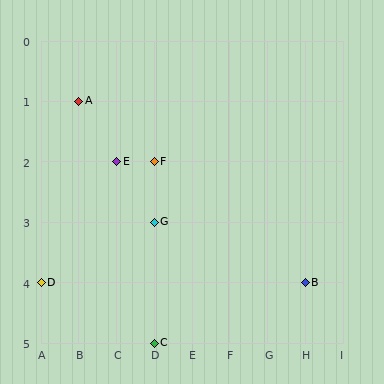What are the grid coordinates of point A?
Point A is at grid coordinates (B, 1).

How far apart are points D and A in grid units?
Points D and A are 1 column and 3 rows apart (about 3.2 grid units diagonally).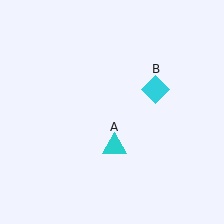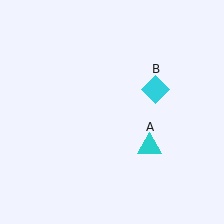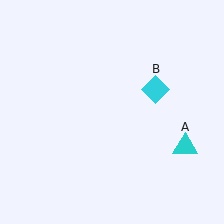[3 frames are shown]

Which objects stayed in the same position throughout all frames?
Cyan diamond (object B) remained stationary.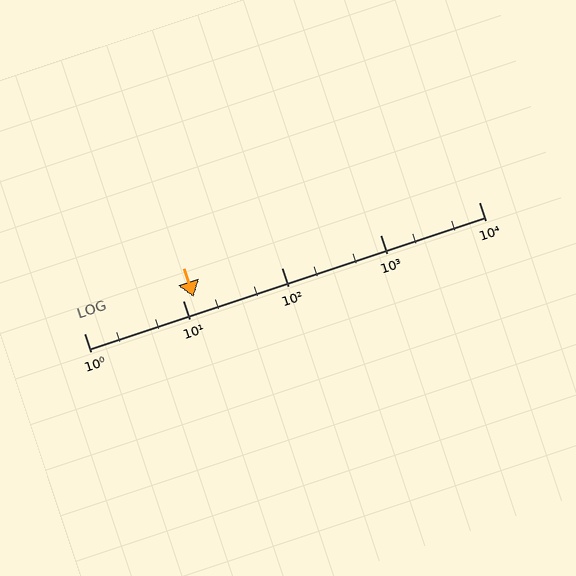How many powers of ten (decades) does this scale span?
The scale spans 4 decades, from 1 to 10000.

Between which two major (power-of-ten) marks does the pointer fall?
The pointer is between 10 and 100.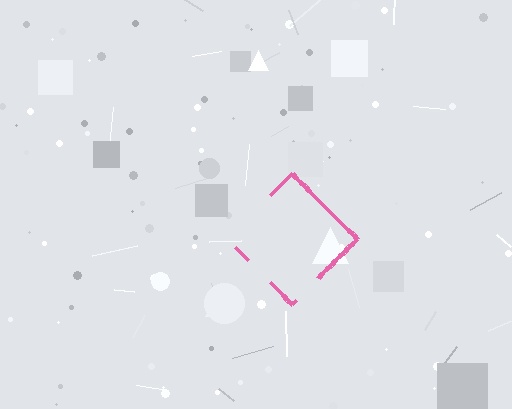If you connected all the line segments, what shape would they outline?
They would outline a diamond.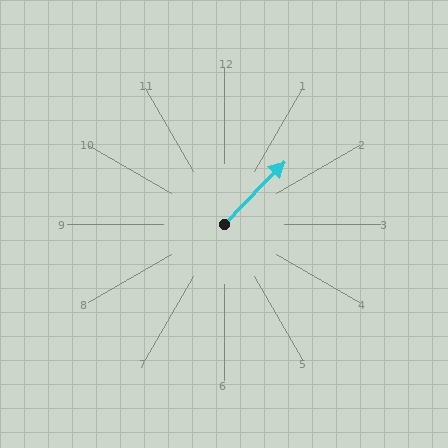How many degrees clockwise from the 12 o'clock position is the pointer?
Approximately 44 degrees.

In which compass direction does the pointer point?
Northeast.